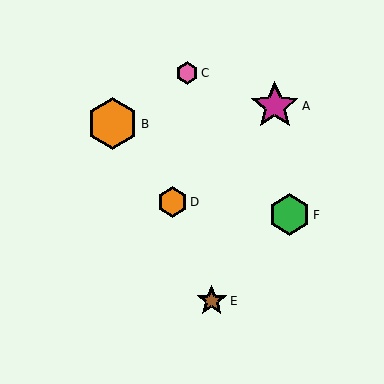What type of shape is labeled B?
Shape B is an orange hexagon.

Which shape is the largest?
The orange hexagon (labeled B) is the largest.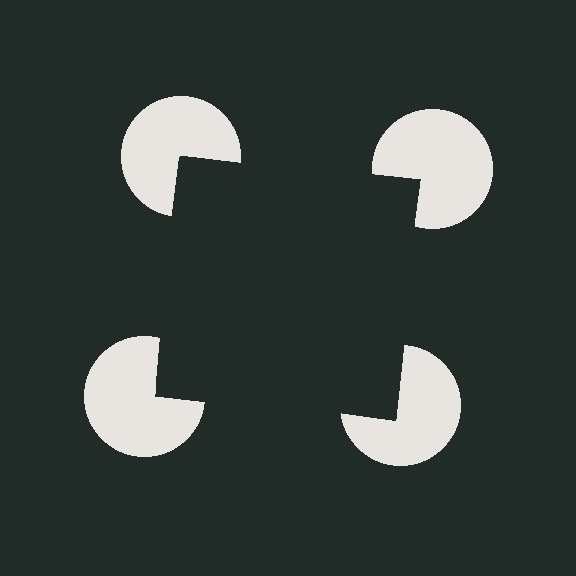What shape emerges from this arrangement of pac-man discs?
An illusory square — its edges are inferred from the aligned wedge cuts in the pac-man discs, not physically drawn.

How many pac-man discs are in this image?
There are 4 — one at each vertex of the illusory square.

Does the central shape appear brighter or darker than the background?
It typically appears slightly darker than the background, even though no actual brightness change is drawn.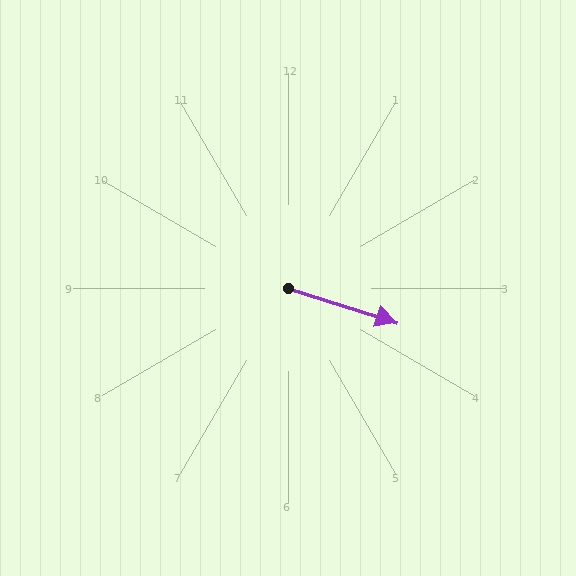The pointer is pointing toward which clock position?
Roughly 4 o'clock.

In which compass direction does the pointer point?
East.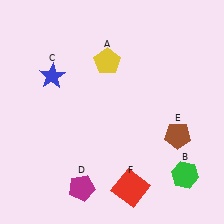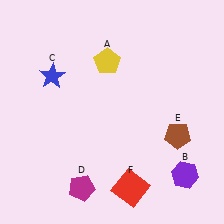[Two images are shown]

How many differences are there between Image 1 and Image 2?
There is 1 difference between the two images.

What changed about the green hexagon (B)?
In Image 1, B is green. In Image 2, it changed to purple.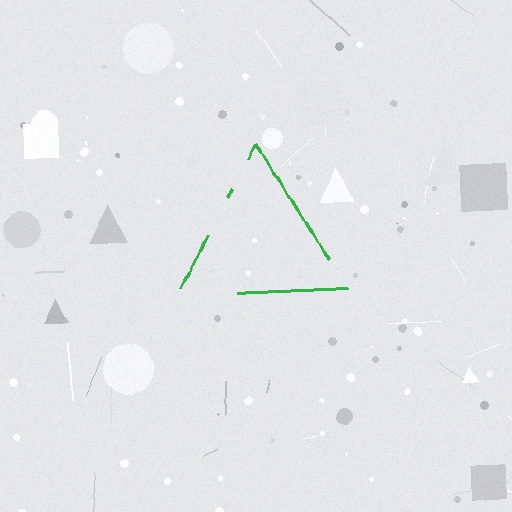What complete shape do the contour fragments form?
The contour fragments form a triangle.